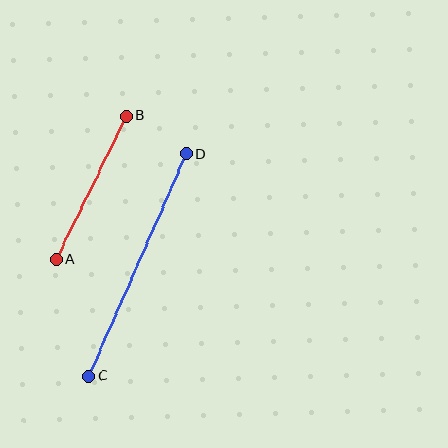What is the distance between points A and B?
The distance is approximately 159 pixels.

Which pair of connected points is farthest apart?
Points C and D are farthest apart.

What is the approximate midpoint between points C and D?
The midpoint is at approximately (138, 265) pixels.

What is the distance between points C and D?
The distance is approximately 243 pixels.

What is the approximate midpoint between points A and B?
The midpoint is at approximately (91, 188) pixels.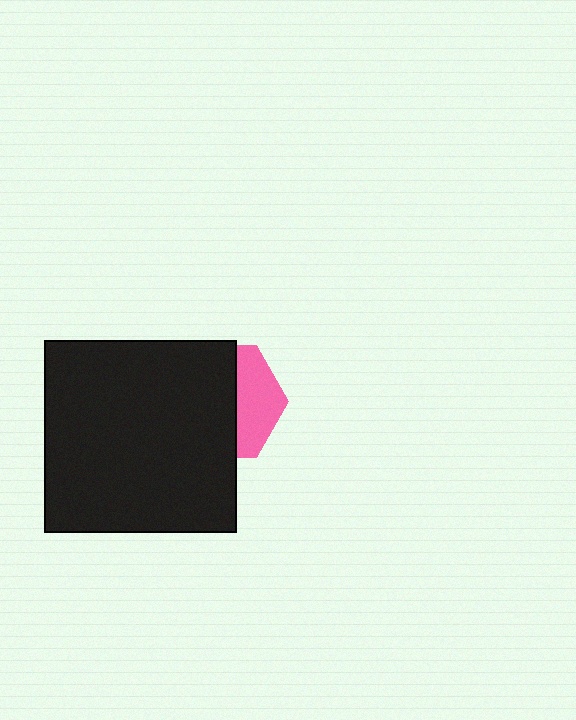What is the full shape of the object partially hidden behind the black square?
The partially hidden object is a pink hexagon.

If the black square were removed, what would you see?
You would see the complete pink hexagon.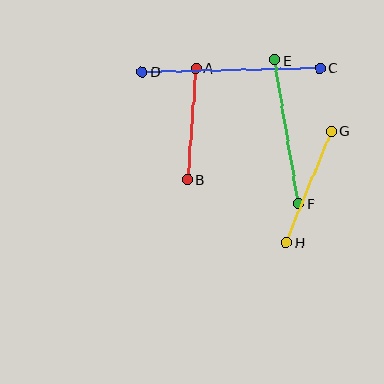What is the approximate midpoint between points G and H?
The midpoint is at approximately (309, 187) pixels.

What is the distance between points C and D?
The distance is approximately 178 pixels.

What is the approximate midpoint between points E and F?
The midpoint is at approximately (287, 132) pixels.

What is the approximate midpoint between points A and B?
The midpoint is at approximately (192, 124) pixels.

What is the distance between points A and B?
The distance is approximately 111 pixels.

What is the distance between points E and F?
The distance is approximately 146 pixels.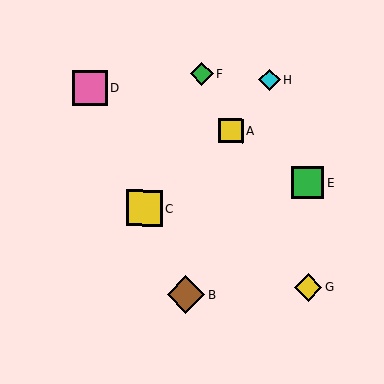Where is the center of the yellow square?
The center of the yellow square is at (231, 131).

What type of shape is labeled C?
Shape C is a yellow square.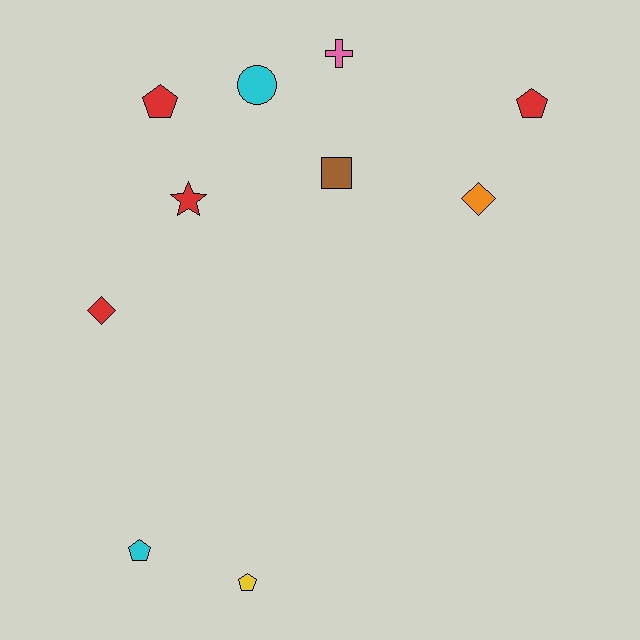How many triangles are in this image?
There are no triangles.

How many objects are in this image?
There are 10 objects.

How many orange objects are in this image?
There is 1 orange object.